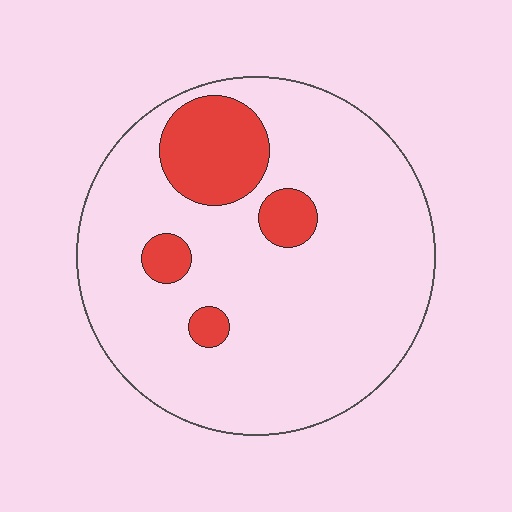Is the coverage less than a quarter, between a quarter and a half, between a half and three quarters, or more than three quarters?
Less than a quarter.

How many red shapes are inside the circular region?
4.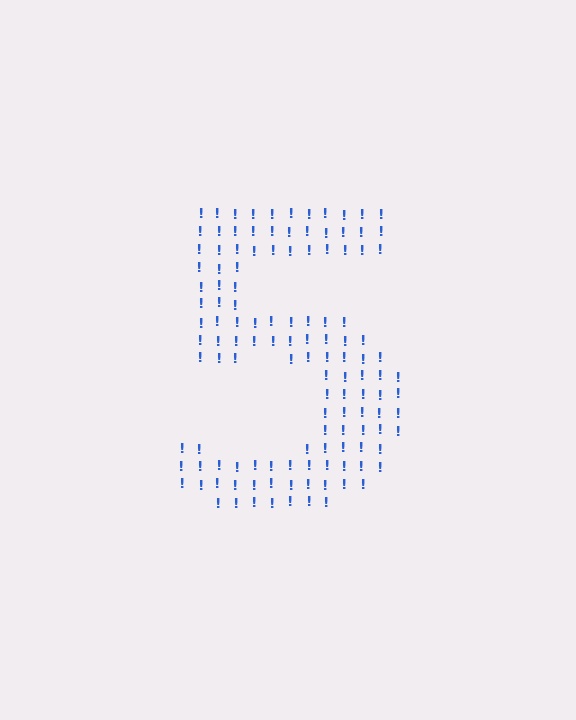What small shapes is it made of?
It is made of small exclamation marks.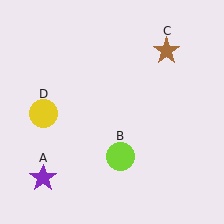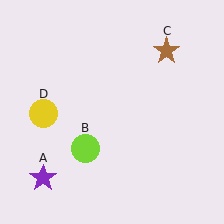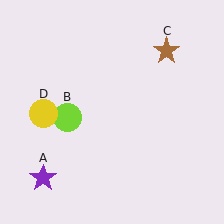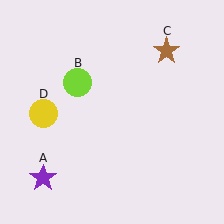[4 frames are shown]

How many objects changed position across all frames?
1 object changed position: lime circle (object B).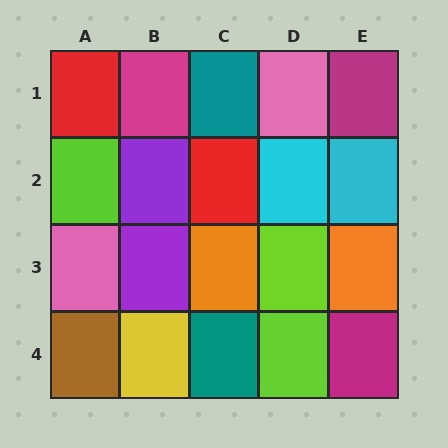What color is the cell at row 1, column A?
Red.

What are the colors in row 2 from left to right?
Lime, purple, red, cyan, cyan.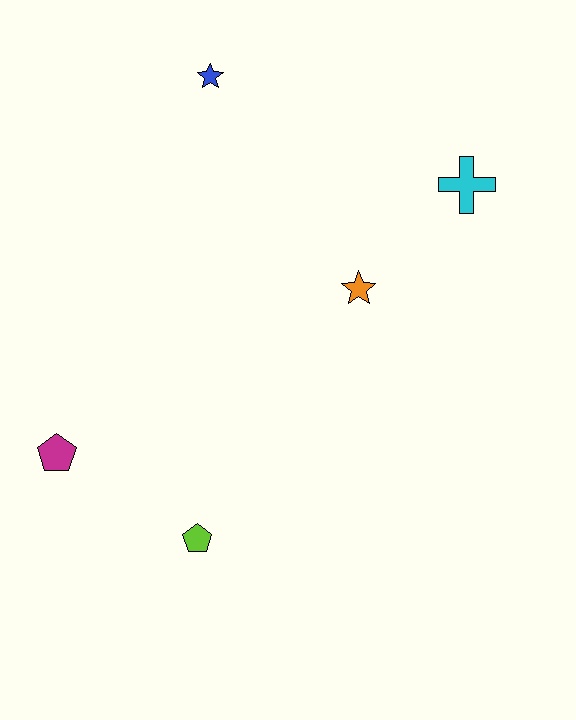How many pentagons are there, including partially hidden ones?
There are 2 pentagons.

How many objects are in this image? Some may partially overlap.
There are 5 objects.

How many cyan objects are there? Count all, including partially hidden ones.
There is 1 cyan object.